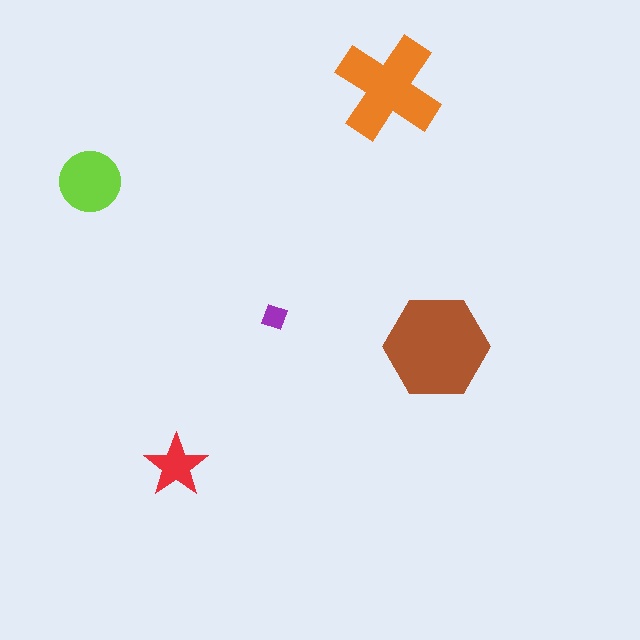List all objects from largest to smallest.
The brown hexagon, the orange cross, the lime circle, the red star, the purple diamond.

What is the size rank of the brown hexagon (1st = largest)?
1st.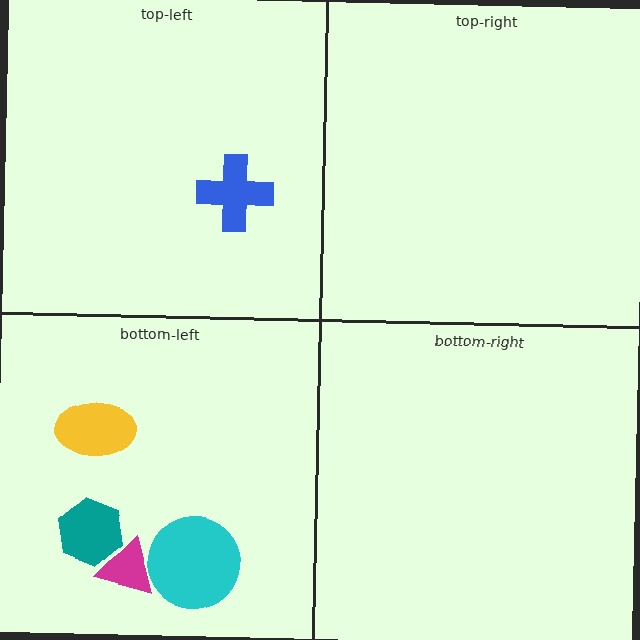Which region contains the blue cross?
The top-left region.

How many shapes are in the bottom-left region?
4.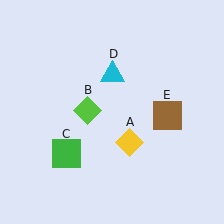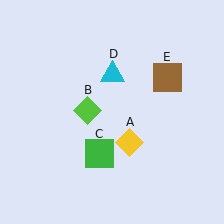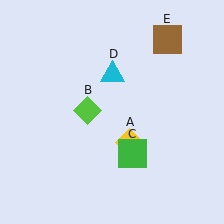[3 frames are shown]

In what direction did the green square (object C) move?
The green square (object C) moved right.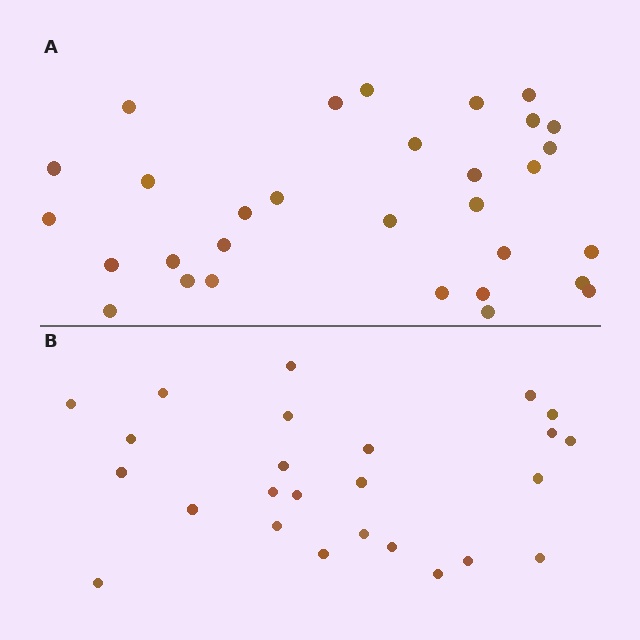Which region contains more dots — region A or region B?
Region A (the top region) has more dots.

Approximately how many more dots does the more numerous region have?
Region A has about 6 more dots than region B.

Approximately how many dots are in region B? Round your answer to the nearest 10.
About 20 dots. (The exact count is 25, which rounds to 20.)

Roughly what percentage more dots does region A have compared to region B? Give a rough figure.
About 25% more.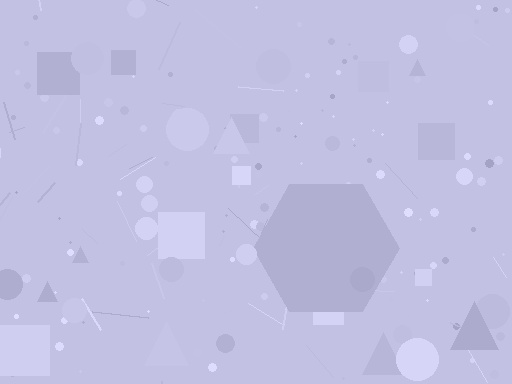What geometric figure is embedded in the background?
A hexagon is embedded in the background.